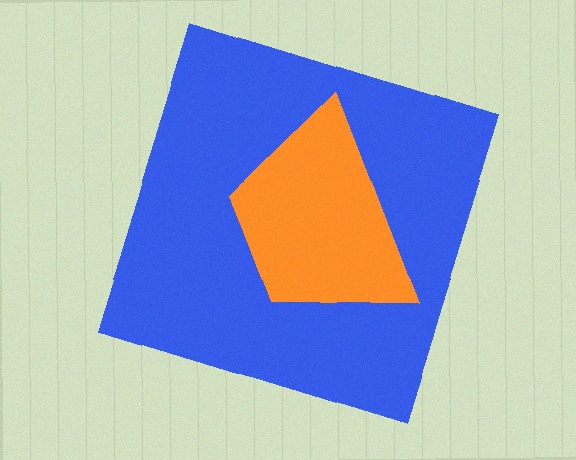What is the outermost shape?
The blue square.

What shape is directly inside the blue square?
The orange trapezoid.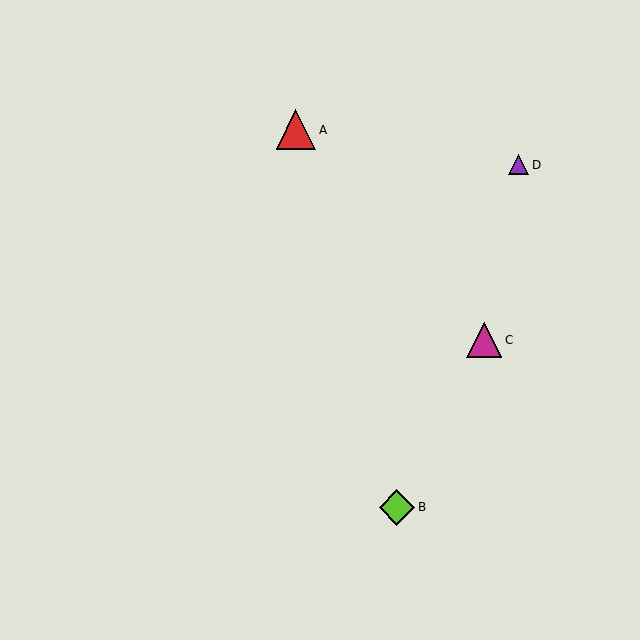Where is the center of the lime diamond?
The center of the lime diamond is at (397, 507).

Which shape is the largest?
The red triangle (labeled A) is the largest.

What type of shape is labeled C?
Shape C is a magenta triangle.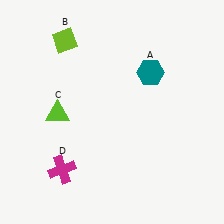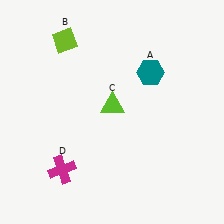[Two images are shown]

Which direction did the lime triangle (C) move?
The lime triangle (C) moved right.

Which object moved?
The lime triangle (C) moved right.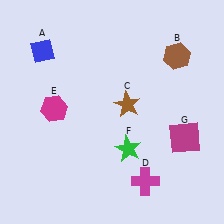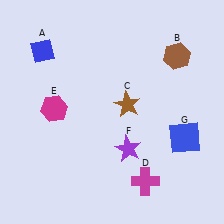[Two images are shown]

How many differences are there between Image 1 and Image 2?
There are 2 differences between the two images.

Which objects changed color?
F changed from green to purple. G changed from magenta to blue.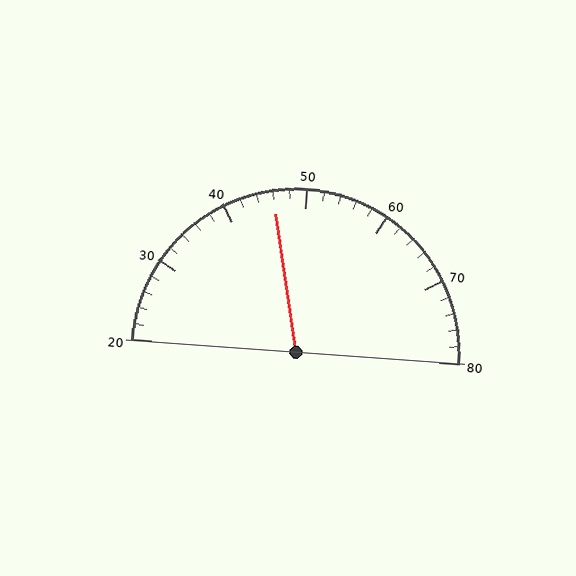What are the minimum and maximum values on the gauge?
The gauge ranges from 20 to 80.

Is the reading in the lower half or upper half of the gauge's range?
The reading is in the lower half of the range (20 to 80).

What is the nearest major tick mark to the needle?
The nearest major tick mark is 50.